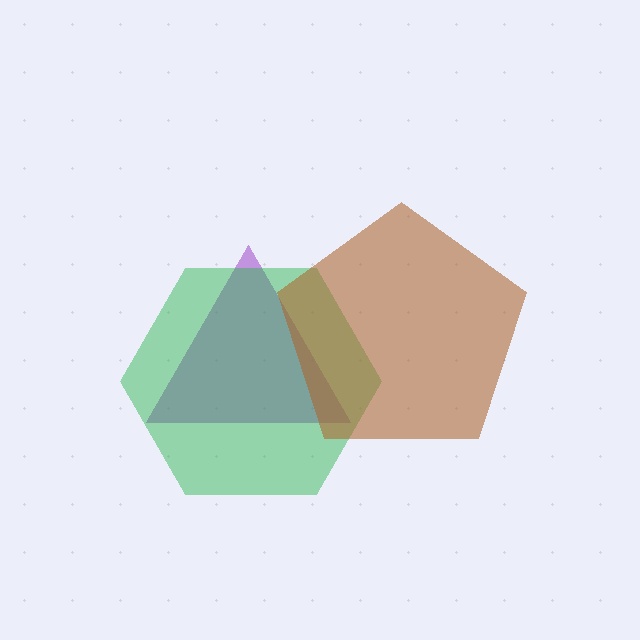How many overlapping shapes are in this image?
There are 3 overlapping shapes in the image.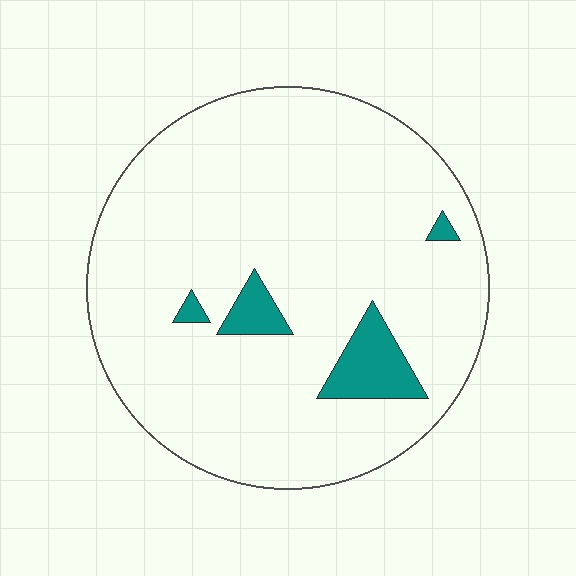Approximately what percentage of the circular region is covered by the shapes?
Approximately 5%.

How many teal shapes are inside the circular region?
4.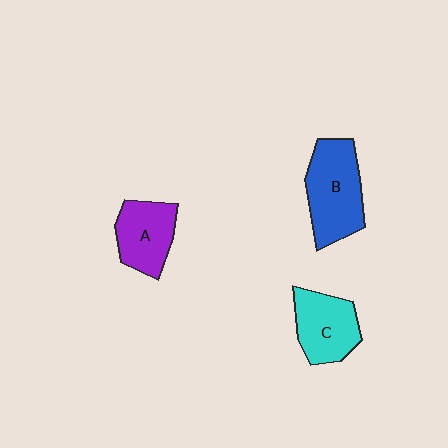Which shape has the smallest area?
Shape A (purple).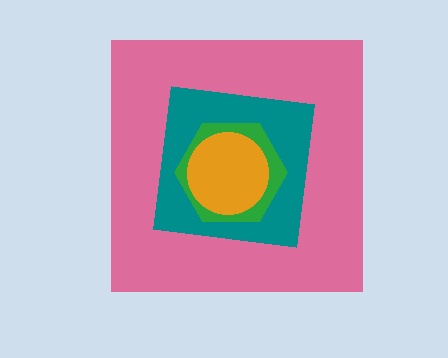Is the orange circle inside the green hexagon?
Yes.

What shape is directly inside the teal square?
The green hexagon.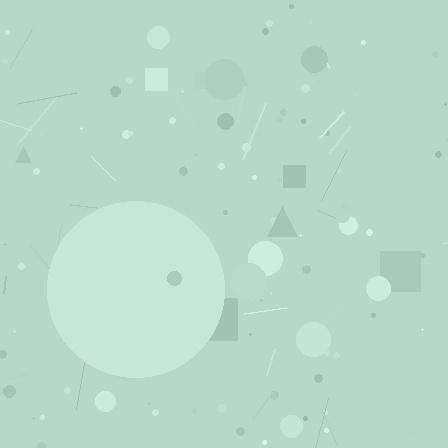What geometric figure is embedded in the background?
A circle is embedded in the background.